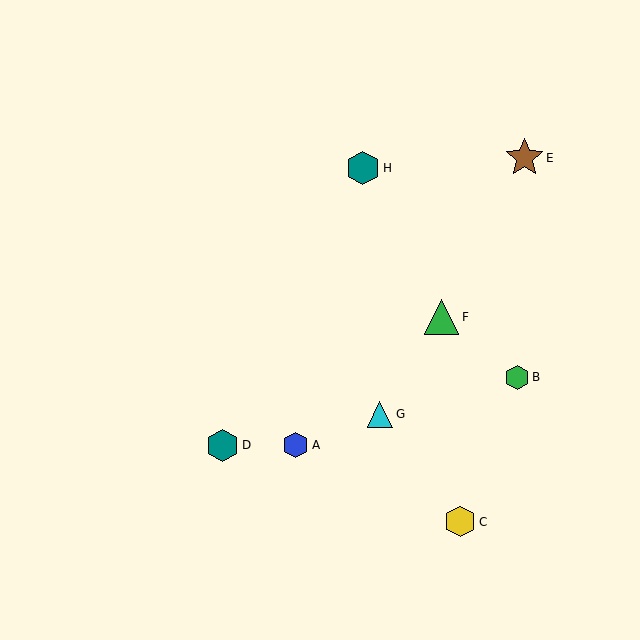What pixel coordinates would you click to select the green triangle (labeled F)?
Click at (441, 317) to select the green triangle F.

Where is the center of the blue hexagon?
The center of the blue hexagon is at (296, 445).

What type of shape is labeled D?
Shape D is a teal hexagon.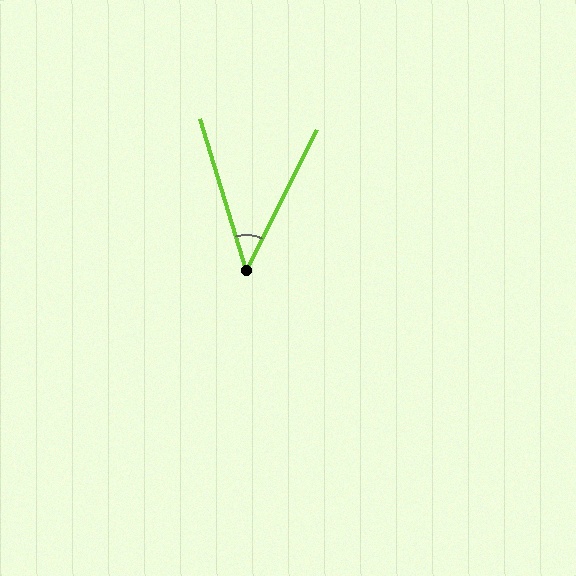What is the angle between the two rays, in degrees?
Approximately 44 degrees.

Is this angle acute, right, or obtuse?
It is acute.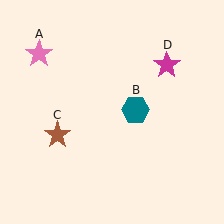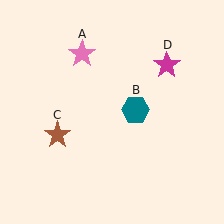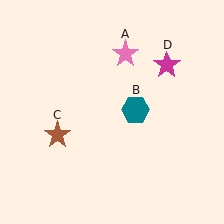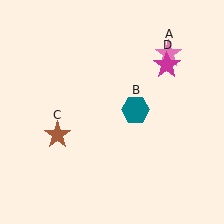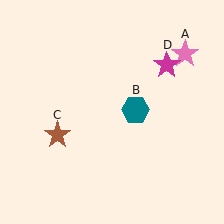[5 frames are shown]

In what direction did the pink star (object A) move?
The pink star (object A) moved right.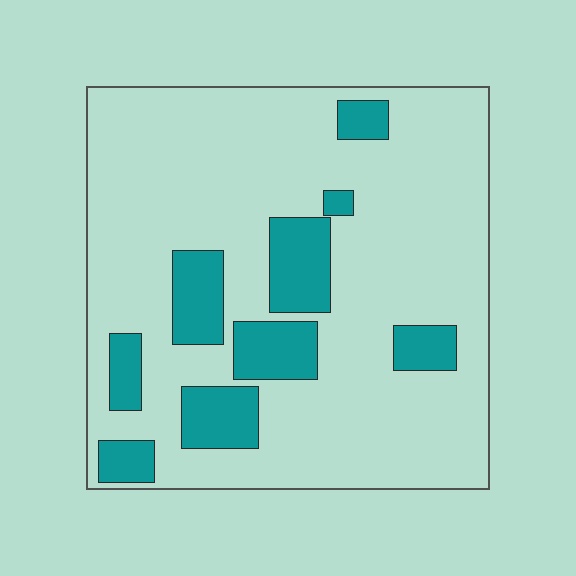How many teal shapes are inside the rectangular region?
9.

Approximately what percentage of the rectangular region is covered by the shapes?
Approximately 20%.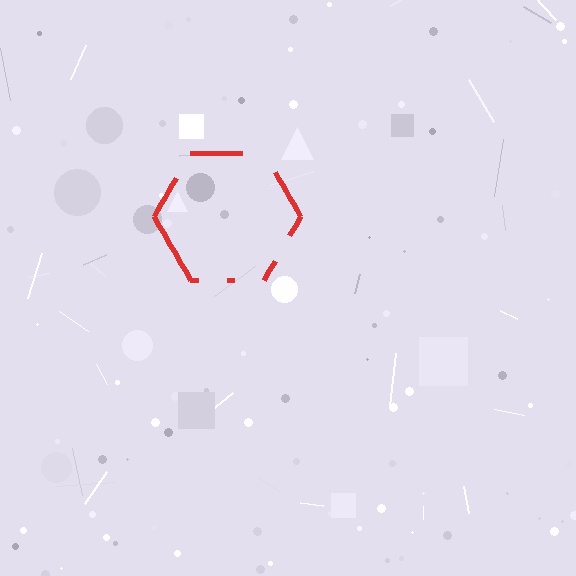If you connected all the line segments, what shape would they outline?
They would outline a hexagon.